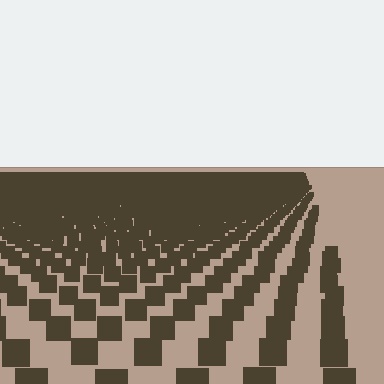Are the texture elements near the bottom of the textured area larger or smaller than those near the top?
Larger. Near the bottom, elements are closer to the viewer and appear at a bigger on-screen size.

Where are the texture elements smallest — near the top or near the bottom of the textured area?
Near the top.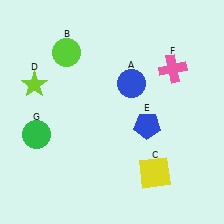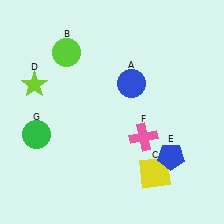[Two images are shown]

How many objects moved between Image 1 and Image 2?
2 objects moved between the two images.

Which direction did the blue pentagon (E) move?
The blue pentagon (E) moved down.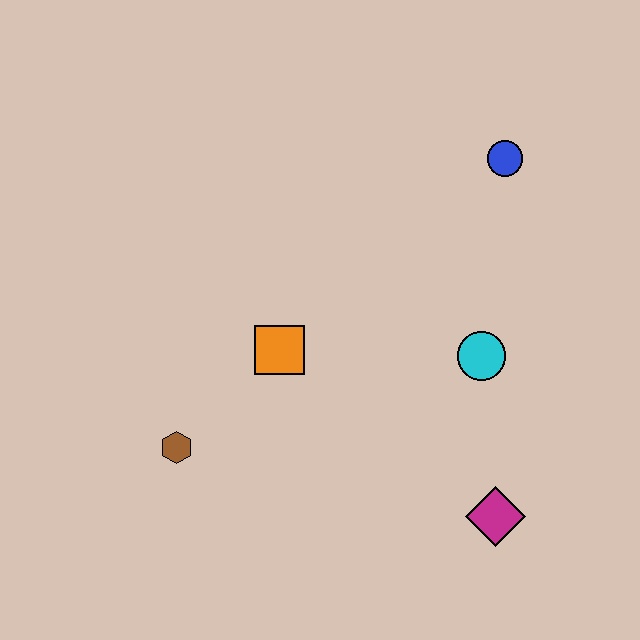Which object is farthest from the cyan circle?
The brown hexagon is farthest from the cyan circle.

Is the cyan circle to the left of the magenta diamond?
Yes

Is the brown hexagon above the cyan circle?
No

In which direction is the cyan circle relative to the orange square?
The cyan circle is to the right of the orange square.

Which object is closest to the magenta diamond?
The cyan circle is closest to the magenta diamond.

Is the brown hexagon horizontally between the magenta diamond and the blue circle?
No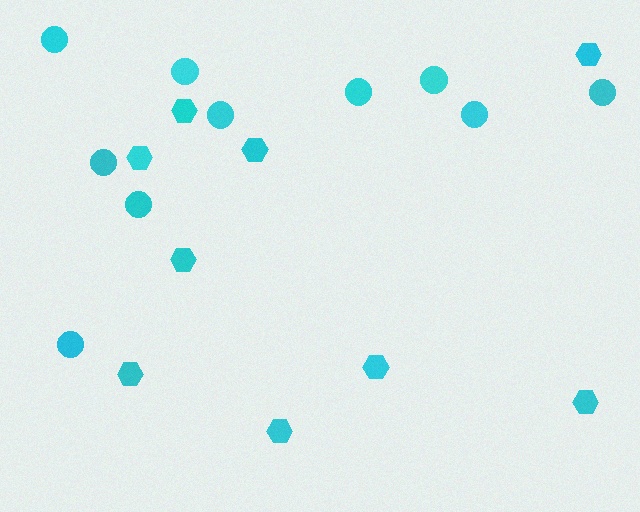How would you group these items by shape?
There are 2 groups: one group of hexagons (9) and one group of circles (10).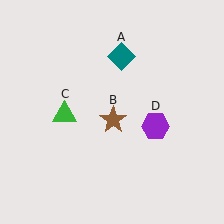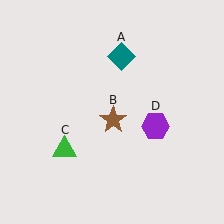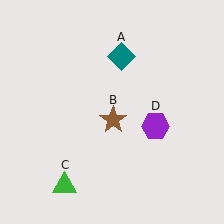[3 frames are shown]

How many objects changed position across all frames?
1 object changed position: green triangle (object C).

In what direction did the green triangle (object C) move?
The green triangle (object C) moved down.